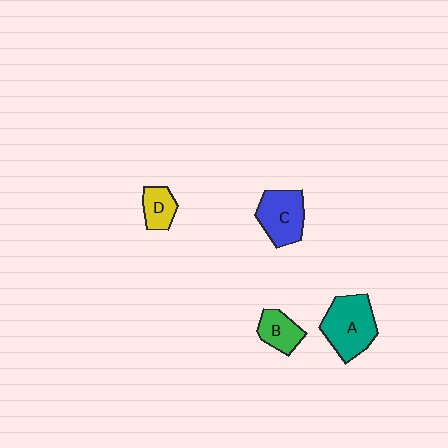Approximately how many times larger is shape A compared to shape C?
Approximately 1.2 times.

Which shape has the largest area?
Shape A (teal).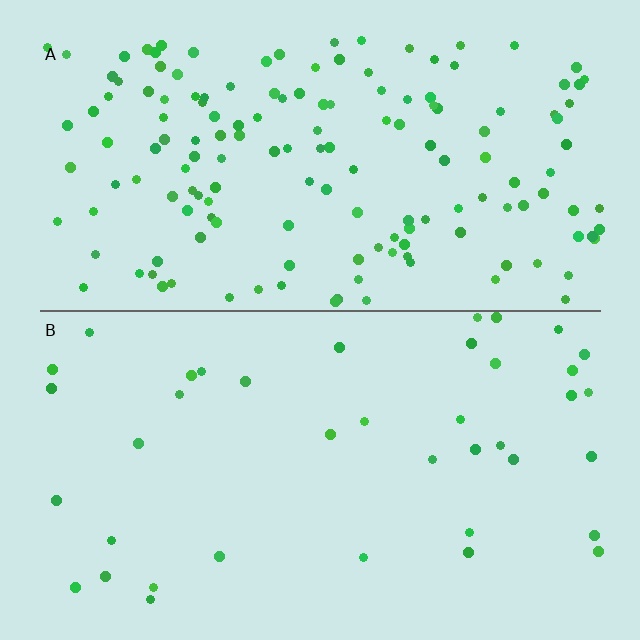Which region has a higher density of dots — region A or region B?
A (the top).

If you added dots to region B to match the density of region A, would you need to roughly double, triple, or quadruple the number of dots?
Approximately quadruple.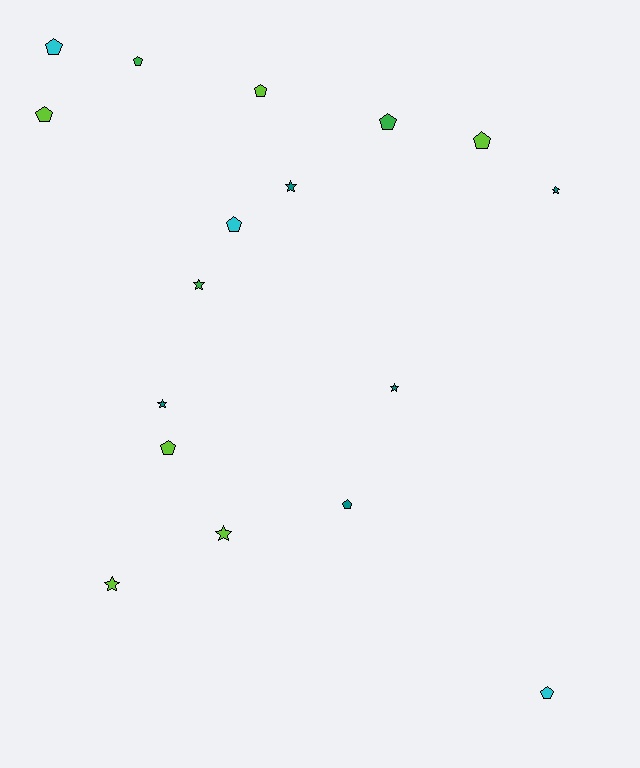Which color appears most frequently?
Lime, with 6 objects.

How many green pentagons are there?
There are 2 green pentagons.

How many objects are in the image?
There are 17 objects.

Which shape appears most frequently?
Pentagon, with 10 objects.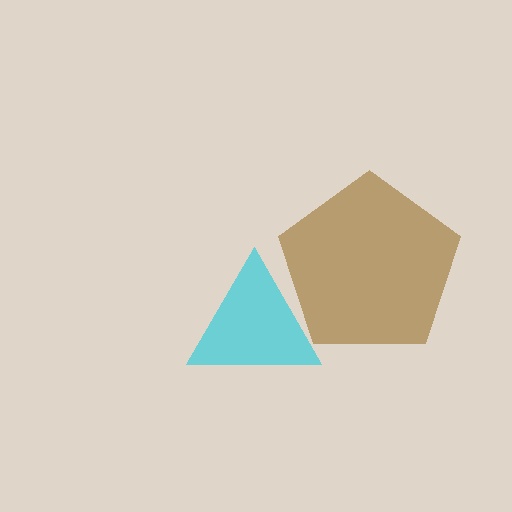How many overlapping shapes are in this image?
There are 2 overlapping shapes in the image.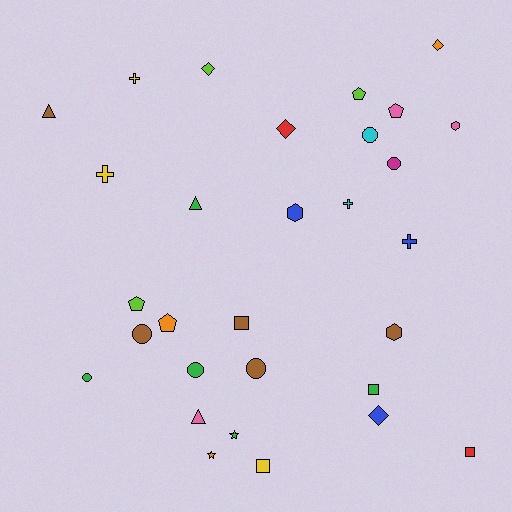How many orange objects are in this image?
There are 3 orange objects.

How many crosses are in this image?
There are 4 crosses.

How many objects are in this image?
There are 30 objects.